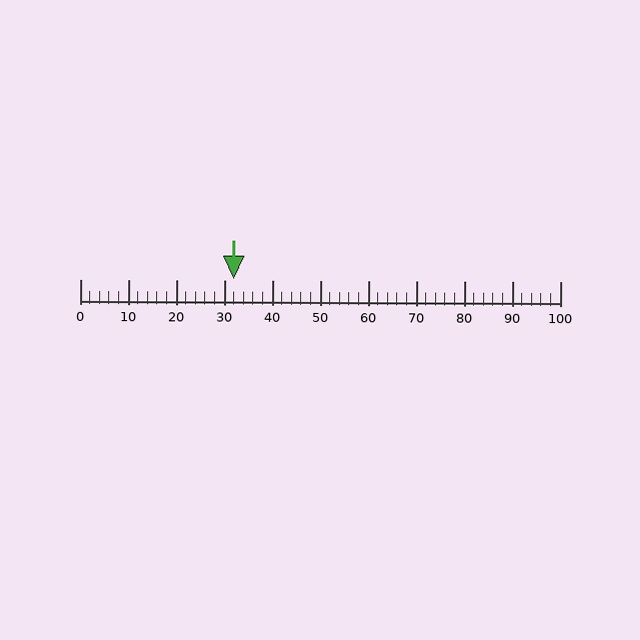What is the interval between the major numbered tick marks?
The major tick marks are spaced 10 units apart.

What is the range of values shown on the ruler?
The ruler shows values from 0 to 100.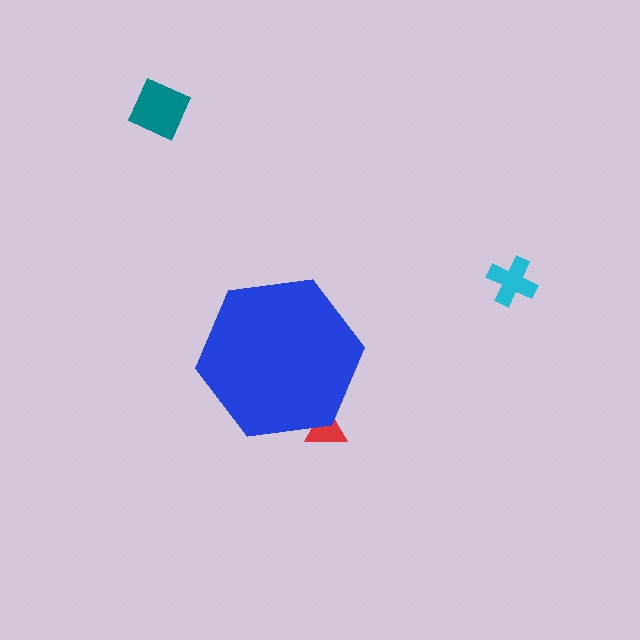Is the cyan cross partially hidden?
No, the cyan cross is fully visible.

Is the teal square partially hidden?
No, the teal square is fully visible.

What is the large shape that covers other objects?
A blue hexagon.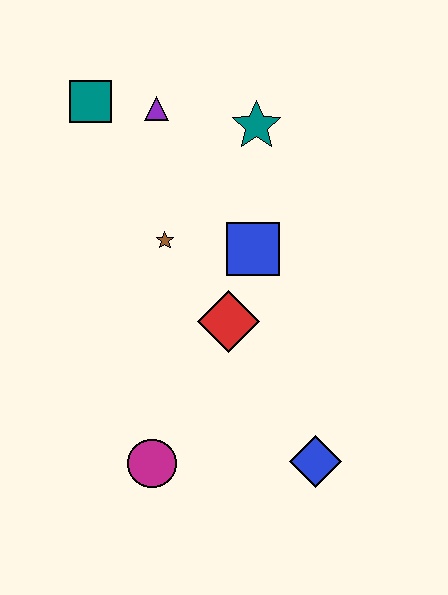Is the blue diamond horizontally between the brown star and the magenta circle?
No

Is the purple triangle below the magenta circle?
No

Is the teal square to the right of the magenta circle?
No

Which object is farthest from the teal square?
The blue diamond is farthest from the teal square.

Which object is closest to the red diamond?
The blue square is closest to the red diamond.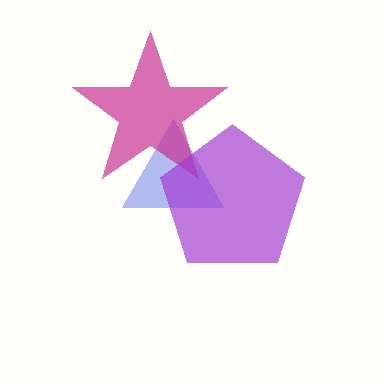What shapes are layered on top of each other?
The layered shapes are: a blue triangle, a magenta star, a purple pentagon.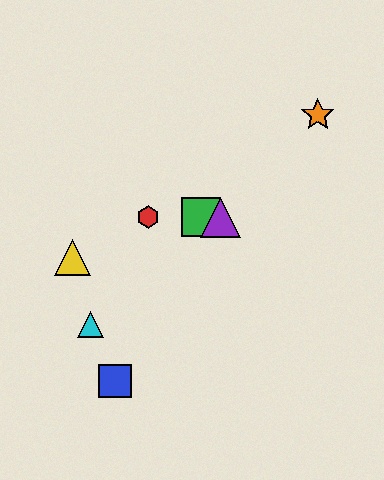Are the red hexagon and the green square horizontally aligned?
Yes, both are at y≈217.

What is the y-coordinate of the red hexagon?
The red hexagon is at y≈217.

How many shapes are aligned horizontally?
3 shapes (the red hexagon, the green square, the purple triangle) are aligned horizontally.